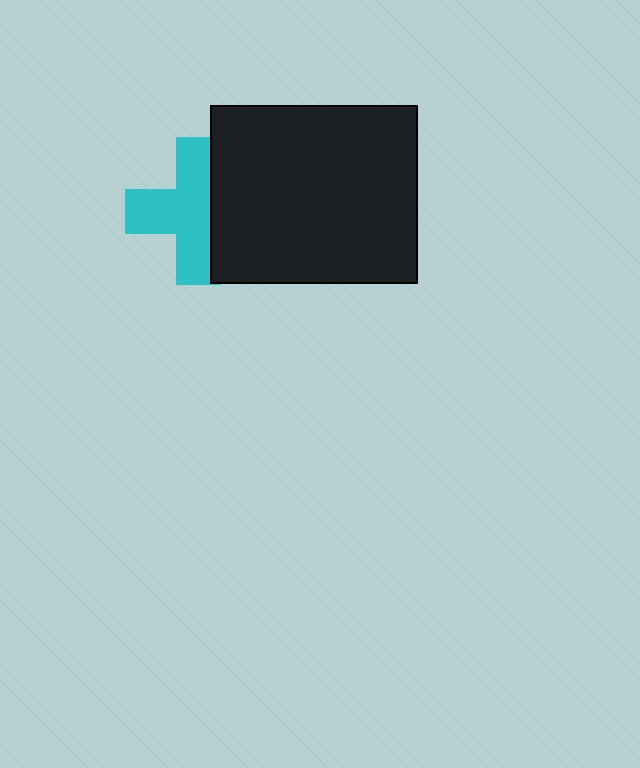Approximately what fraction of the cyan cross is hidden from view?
Roughly 35% of the cyan cross is hidden behind the black rectangle.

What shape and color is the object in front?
The object in front is a black rectangle.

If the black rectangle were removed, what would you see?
You would see the complete cyan cross.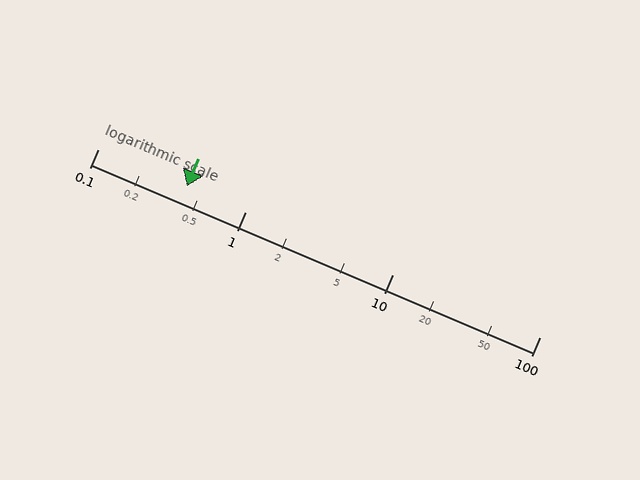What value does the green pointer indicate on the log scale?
The pointer indicates approximately 0.4.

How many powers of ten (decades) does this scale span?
The scale spans 3 decades, from 0.1 to 100.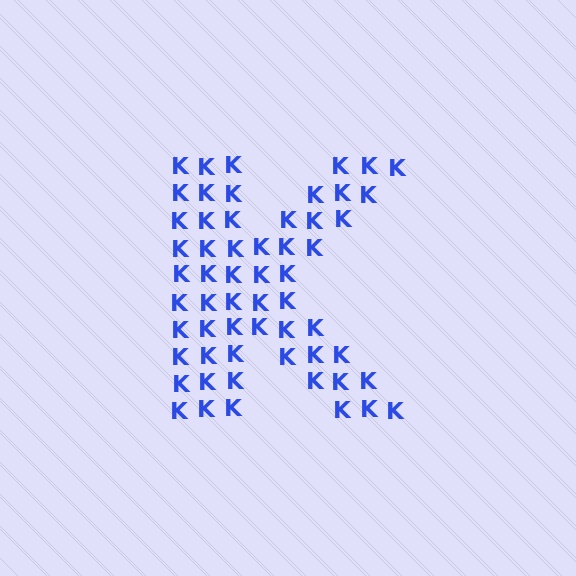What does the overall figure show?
The overall figure shows the letter K.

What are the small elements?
The small elements are letter K's.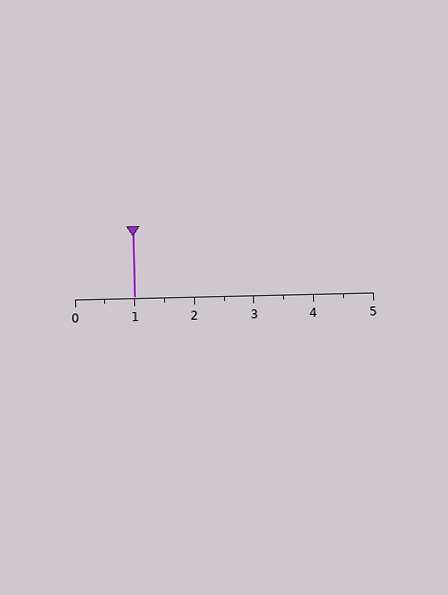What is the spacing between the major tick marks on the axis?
The major ticks are spaced 1 apart.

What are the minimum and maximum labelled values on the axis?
The axis runs from 0 to 5.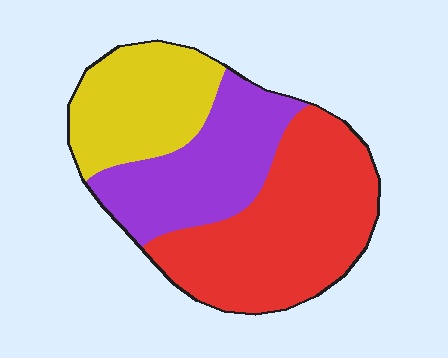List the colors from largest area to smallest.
From largest to smallest: red, purple, yellow.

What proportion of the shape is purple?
Purple covers roughly 30% of the shape.